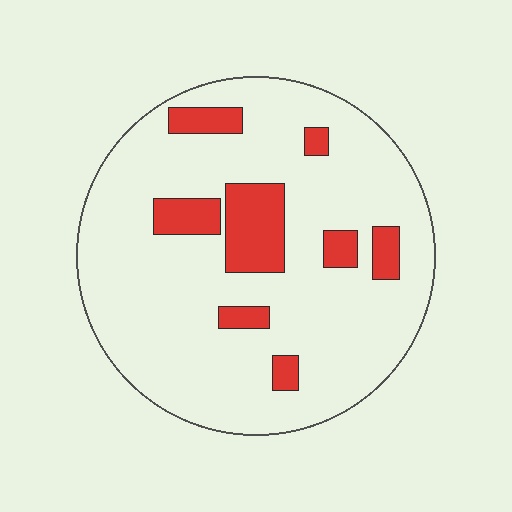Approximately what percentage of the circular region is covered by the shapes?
Approximately 15%.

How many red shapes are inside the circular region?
8.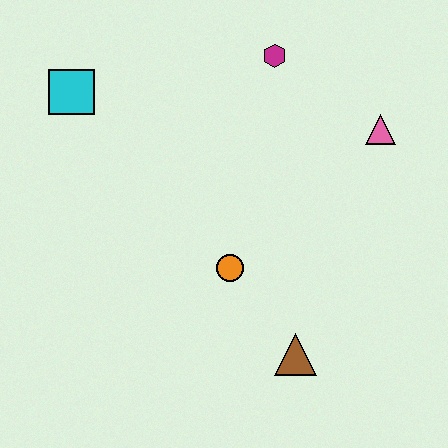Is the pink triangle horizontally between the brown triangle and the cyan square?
No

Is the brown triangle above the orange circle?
No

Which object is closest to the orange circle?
The brown triangle is closest to the orange circle.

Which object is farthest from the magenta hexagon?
The brown triangle is farthest from the magenta hexagon.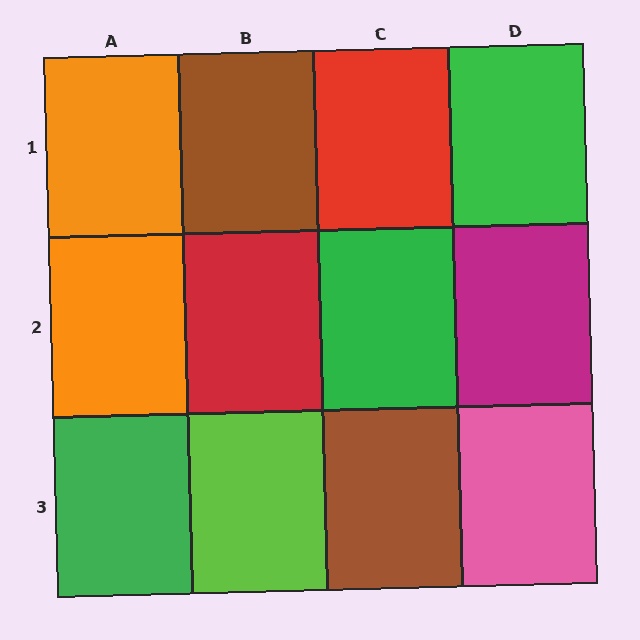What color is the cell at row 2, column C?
Green.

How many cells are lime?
1 cell is lime.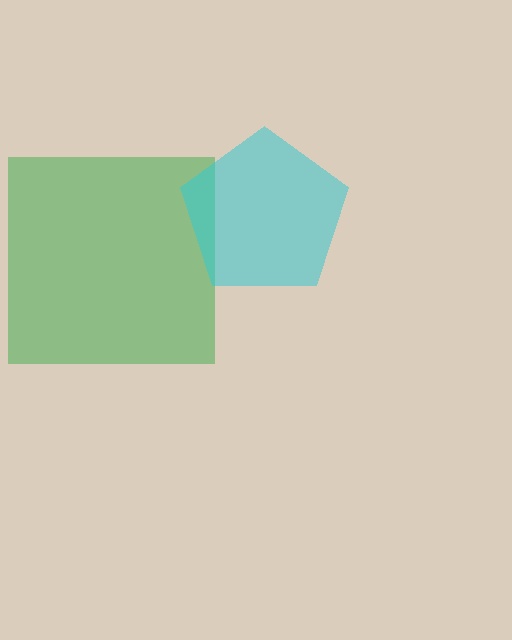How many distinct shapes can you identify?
There are 2 distinct shapes: a green square, a cyan pentagon.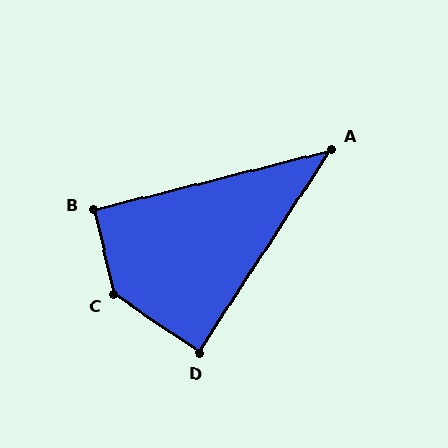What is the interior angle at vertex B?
Approximately 91 degrees (approximately right).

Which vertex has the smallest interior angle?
A, at approximately 43 degrees.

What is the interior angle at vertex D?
Approximately 89 degrees (approximately right).